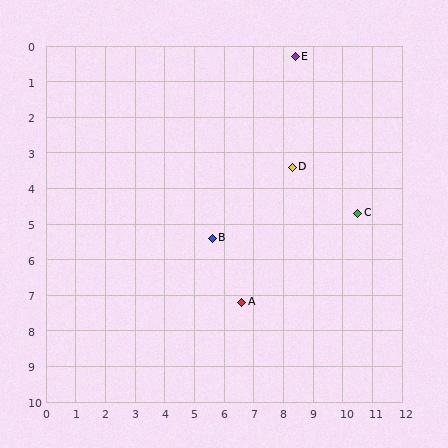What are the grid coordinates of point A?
Point A is at approximately (6.6, 7.2).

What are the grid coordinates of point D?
Point D is at approximately (8.3, 3.4).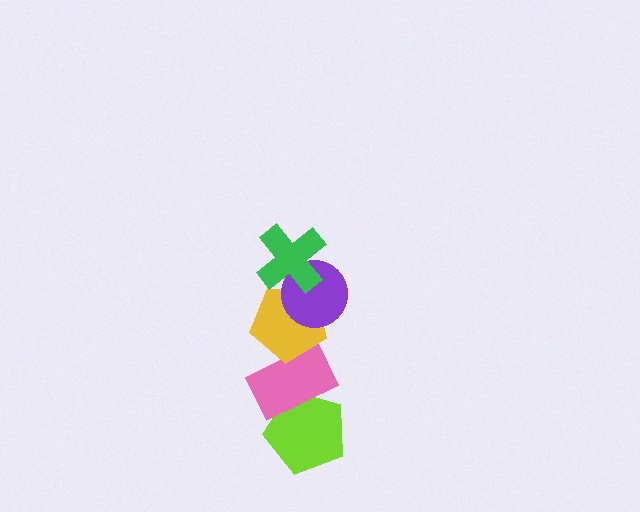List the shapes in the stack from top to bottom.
From top to bottom: the green cross, the purple circle, the yellow pentagon, the pink rectangle, the lime pentagon.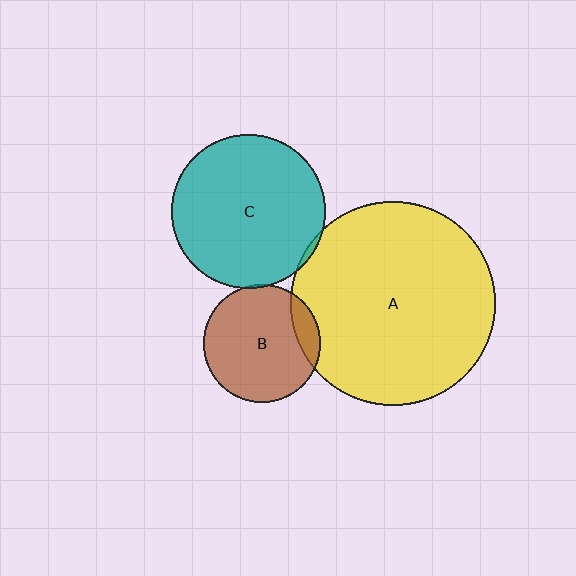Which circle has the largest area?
Circle A (yellow).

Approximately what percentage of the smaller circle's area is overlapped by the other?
Approximately 5%.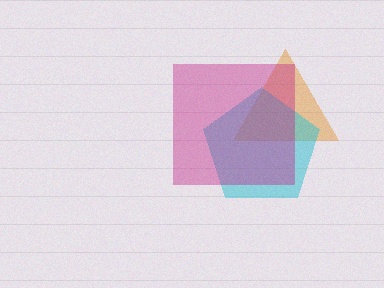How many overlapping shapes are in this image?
There are 3 overlapping shapes in the image.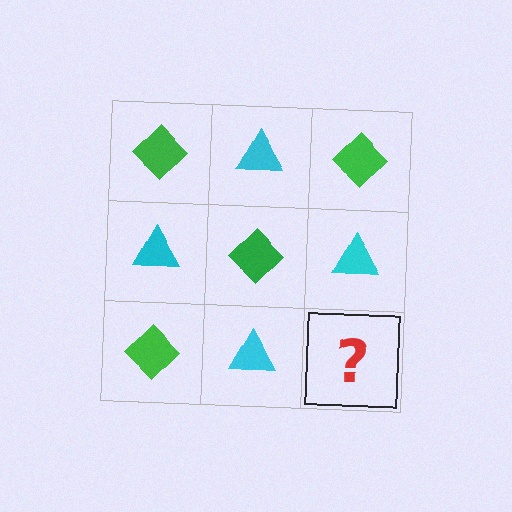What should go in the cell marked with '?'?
The missing cell should contain a green diamond.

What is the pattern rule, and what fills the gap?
The rule is that it alternates green diamond and cyan triangle in a checkerboard pattern. The gap should be filled with a green diamond.